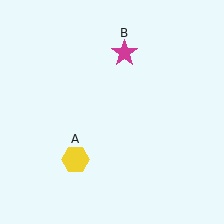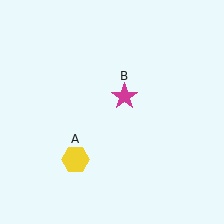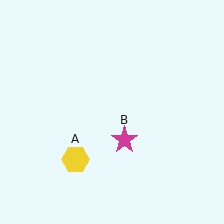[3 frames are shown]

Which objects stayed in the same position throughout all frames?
Yellow hexagon (object A) remained stationary.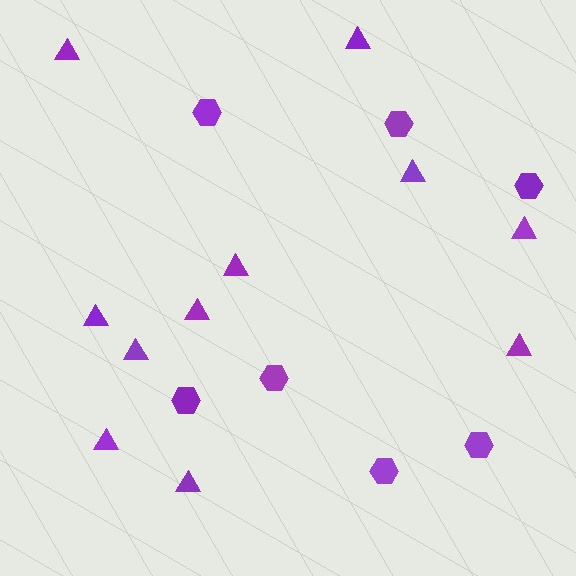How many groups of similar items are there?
There are 2 groups: one group of triangles (11) and one group of hexagons (7).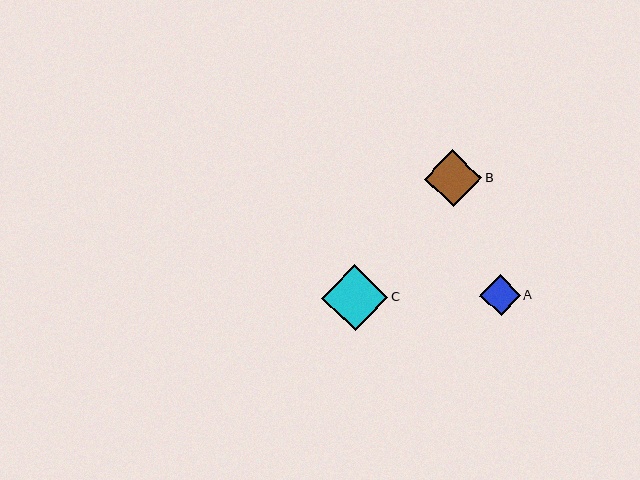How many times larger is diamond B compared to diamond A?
Diamond B is approximately 1.4 times the size of diamond A.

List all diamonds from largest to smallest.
From largest to smallest: C, B, A.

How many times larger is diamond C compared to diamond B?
Diamond C is approximately 1.2 times the size of diamond B.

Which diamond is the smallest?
Diamond A is the smallest with a size of approximately 40 pixels.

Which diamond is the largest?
Diamond C is the largest with a size of approximately 67 pixels.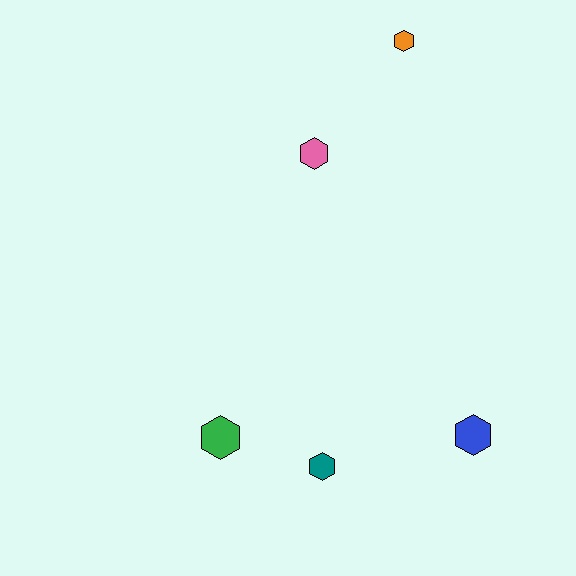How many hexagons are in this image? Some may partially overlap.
There are 5 hexagons.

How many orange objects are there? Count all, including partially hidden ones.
There is 1 orange object.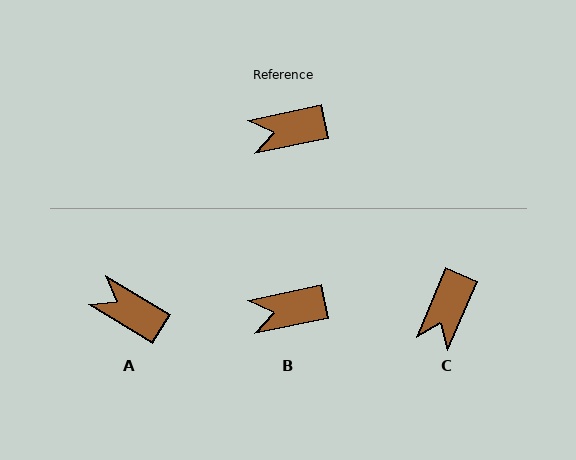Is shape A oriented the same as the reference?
No, it is off by about 43 degrees.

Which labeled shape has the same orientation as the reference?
B.